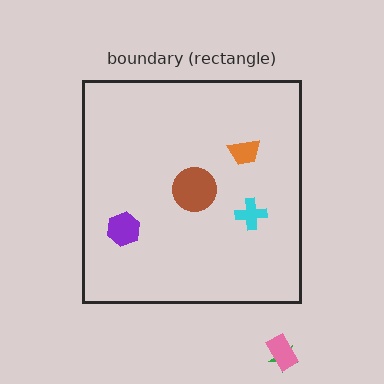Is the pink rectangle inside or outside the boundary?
Outside.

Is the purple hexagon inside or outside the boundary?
Inside.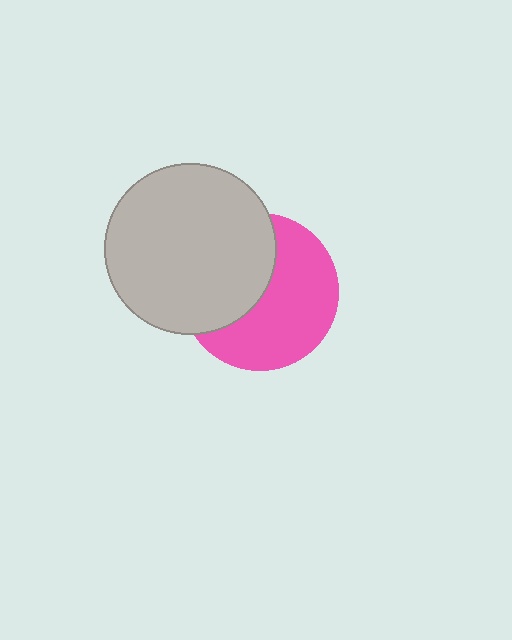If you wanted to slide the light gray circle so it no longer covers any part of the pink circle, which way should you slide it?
Slide it left — that is the most direct way to separate the two shapes.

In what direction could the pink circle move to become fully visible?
The pink circle could move right. That would shift it out from behind the light gray circle entirely.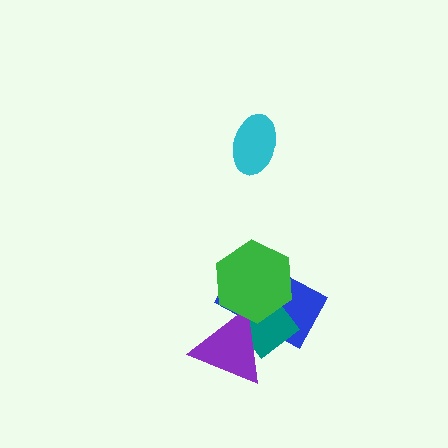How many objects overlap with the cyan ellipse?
0 objects overlap with the cyan ellipse.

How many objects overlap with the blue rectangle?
3 objects overlap with the blue rectangle.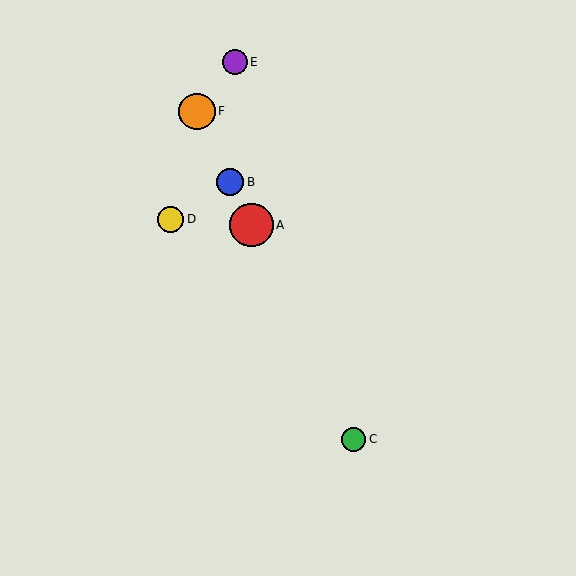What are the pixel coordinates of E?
Object E is at (235, 62).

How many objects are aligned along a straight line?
4 objects (A, B, C, F) are aligned along a straight line.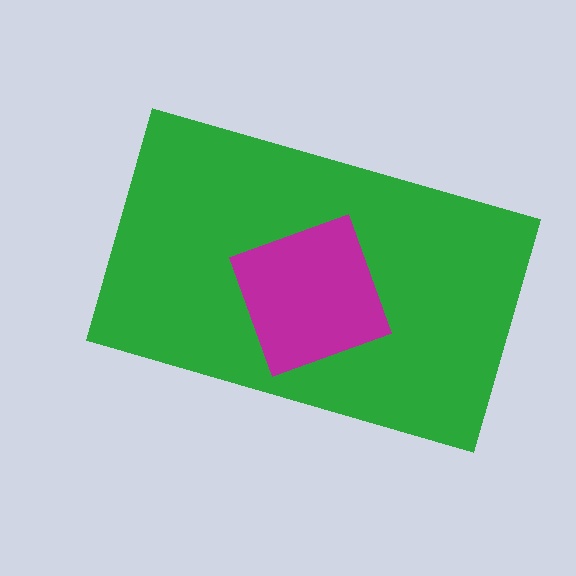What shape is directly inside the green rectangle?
The magenta diamond.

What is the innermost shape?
The magenta diamond.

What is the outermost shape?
The green rectangle.